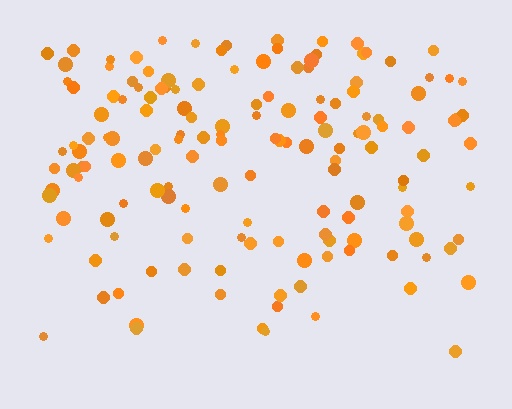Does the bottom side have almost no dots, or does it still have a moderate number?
Still a moderate number, just noticeably fewer than the top.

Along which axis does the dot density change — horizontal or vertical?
Vertical.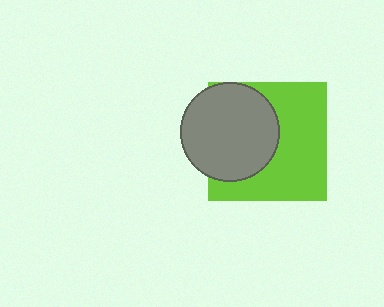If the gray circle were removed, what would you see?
You would see the complete lime square.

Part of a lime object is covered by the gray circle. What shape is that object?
It is a square.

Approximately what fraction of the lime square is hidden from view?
Roughly 42% of the lime square is hidden behind the gray circle.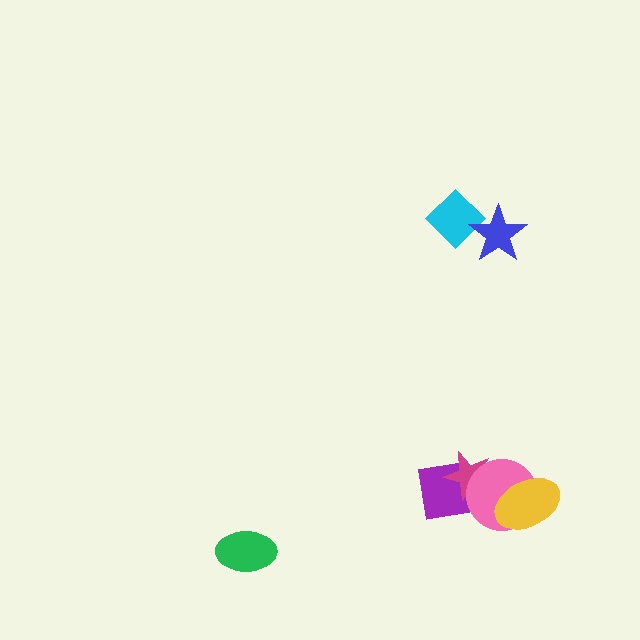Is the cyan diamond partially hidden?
Yes, it is partially covered by another shape.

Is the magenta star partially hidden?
Yes, it is partially covered by another shape.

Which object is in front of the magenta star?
The pink circle is in front of the magenta star.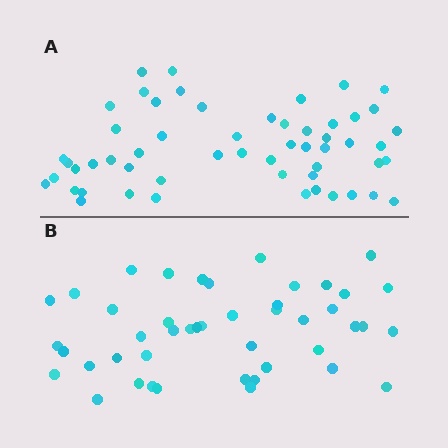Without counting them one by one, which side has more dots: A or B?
Region A (the top region) has more dots.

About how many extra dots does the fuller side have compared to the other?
Region A has roughly 10 or so more dots than region B.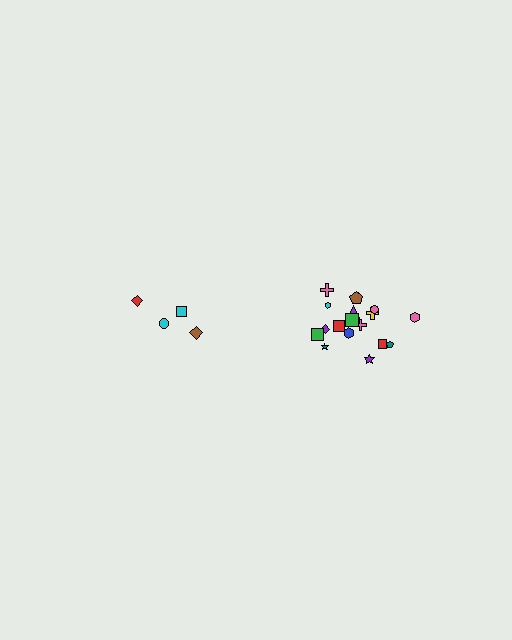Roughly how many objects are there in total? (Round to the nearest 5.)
Roughly 20 objects in total.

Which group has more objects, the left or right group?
The right group.